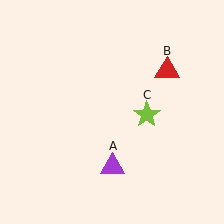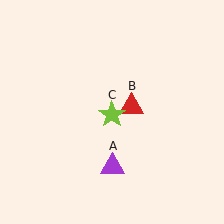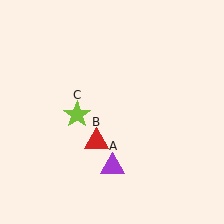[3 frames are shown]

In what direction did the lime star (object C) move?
The lime star (object C) moved left.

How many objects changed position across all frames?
2 objects changed position: red triangle (object B), lime star (object C).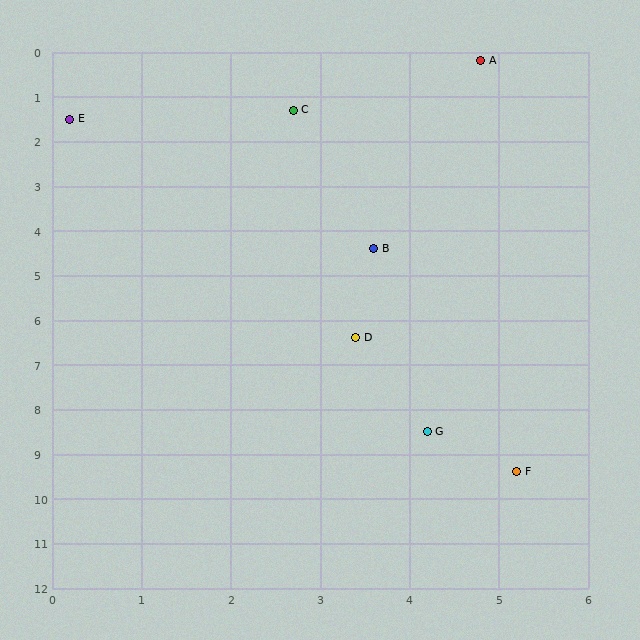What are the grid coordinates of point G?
Point G is at approximately (4.2, 8.5).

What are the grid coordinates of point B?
Point B is at approximately (3.6, 4.4).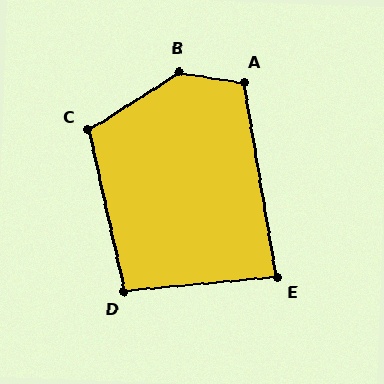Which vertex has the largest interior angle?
B, at approximately 138 degrees.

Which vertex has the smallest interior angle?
E, at approximately 86 degrees.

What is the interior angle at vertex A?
Approximately 109 degrees (obtuse).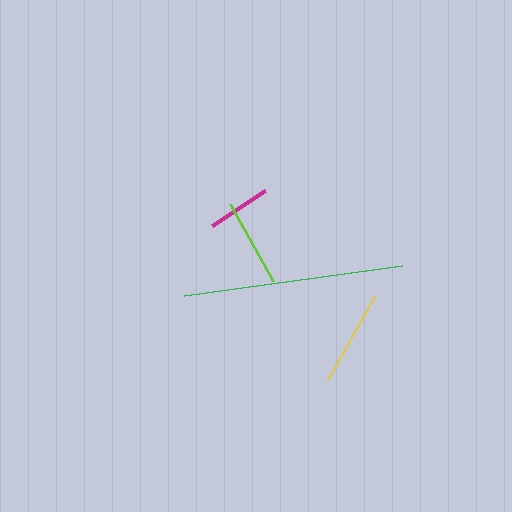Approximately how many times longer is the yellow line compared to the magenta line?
The yellow line is approximately 1.5 times the length of the magenta line.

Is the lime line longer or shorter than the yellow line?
The yellow line is longer than the lime line.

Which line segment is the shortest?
The magenta line is the shortest at approximately 64 pixels.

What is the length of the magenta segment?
The magenta segment is approximately 64 pixels long.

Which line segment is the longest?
The green line is the longest at approximately 220 pixels.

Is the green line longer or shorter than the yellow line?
The green line is longer than the yellow line.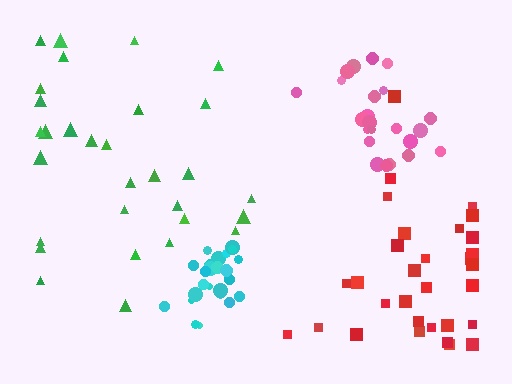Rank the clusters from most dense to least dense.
cyan, pink, red, green.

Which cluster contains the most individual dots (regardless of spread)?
Red (31).